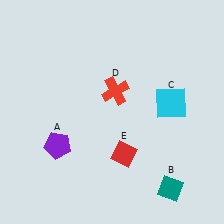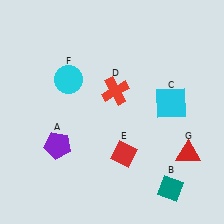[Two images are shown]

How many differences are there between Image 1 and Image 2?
There are 2 differences between the two images.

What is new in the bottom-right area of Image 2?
A red triangle (G) was added in the bottom-right area of Image 2.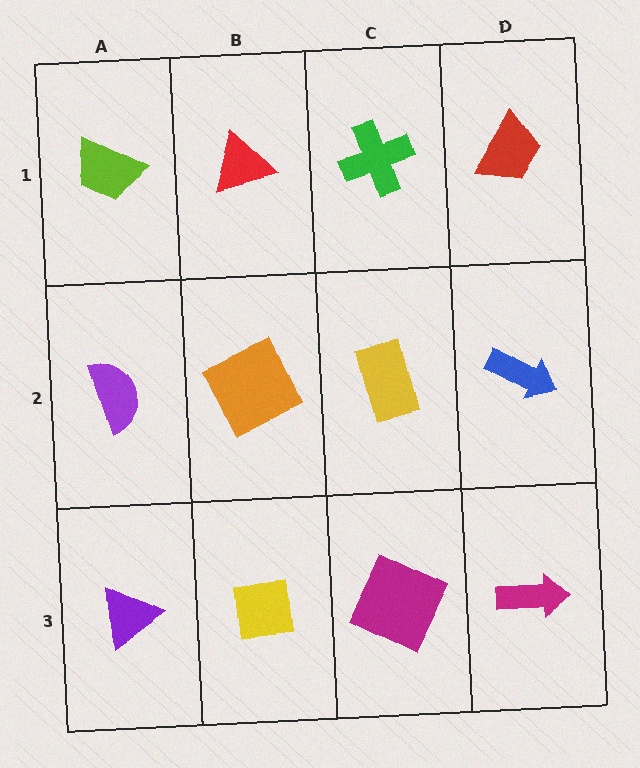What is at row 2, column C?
A yellow rectangle.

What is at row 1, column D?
A red trapezoid.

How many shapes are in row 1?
4 shapes.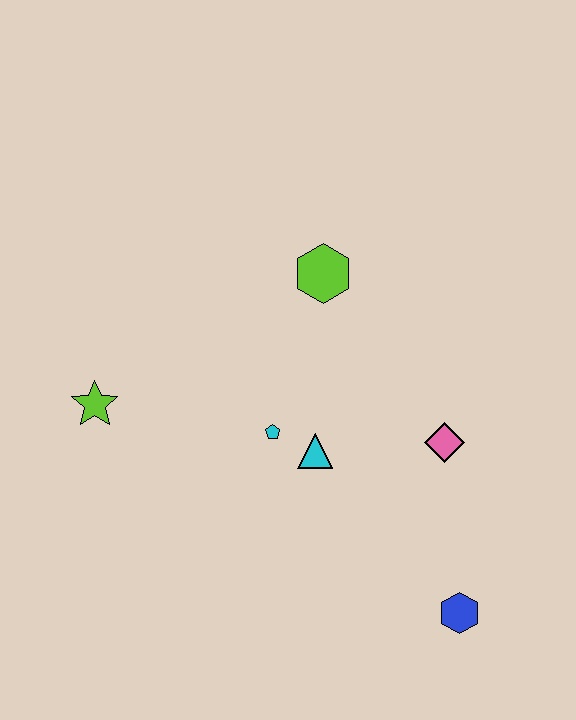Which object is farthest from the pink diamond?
The lime star is farthest from the pink diamond.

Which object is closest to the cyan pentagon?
The cyan triangle is closest to the cyan pentagon.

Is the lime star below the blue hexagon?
No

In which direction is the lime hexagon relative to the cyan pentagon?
The lime hexagon is above the cyan pentagon.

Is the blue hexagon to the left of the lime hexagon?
No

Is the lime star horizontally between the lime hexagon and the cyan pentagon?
No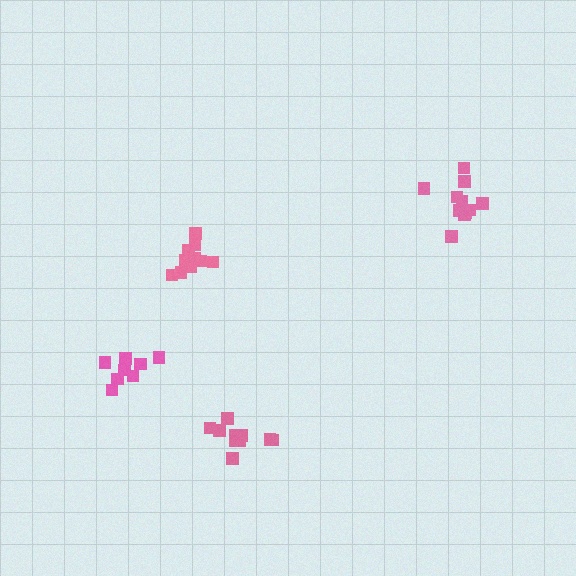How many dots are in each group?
Group 1: 11 dots, Group 2: 8 dots, Group 3: 11 dots, Group 4: 11 dots (41 total).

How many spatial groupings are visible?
There are 4 spatial groupings.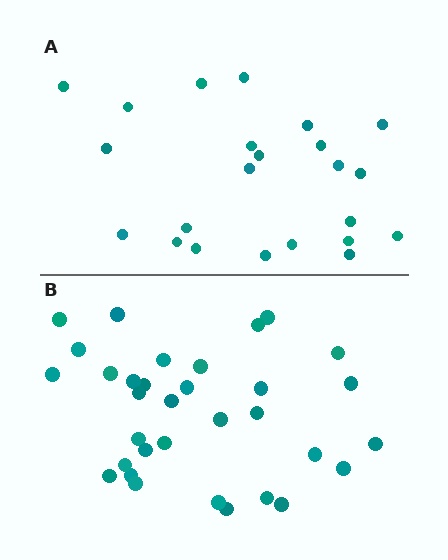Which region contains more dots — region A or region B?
Region B (the bottom region) has more dots.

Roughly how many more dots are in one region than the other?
Region B has roughly 10 or so more dots than region A.